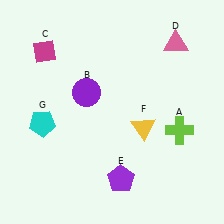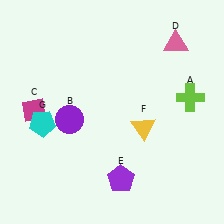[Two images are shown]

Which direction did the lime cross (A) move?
The lime cross (A) moved up.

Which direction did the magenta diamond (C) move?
The magenta diamond (C) moved down.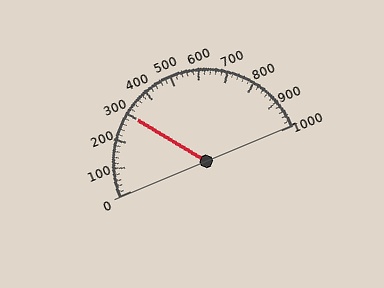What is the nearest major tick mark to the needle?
The nearest major tick mark is 300.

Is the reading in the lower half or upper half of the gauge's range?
The reading is in the lower half of the range (0 to 1000).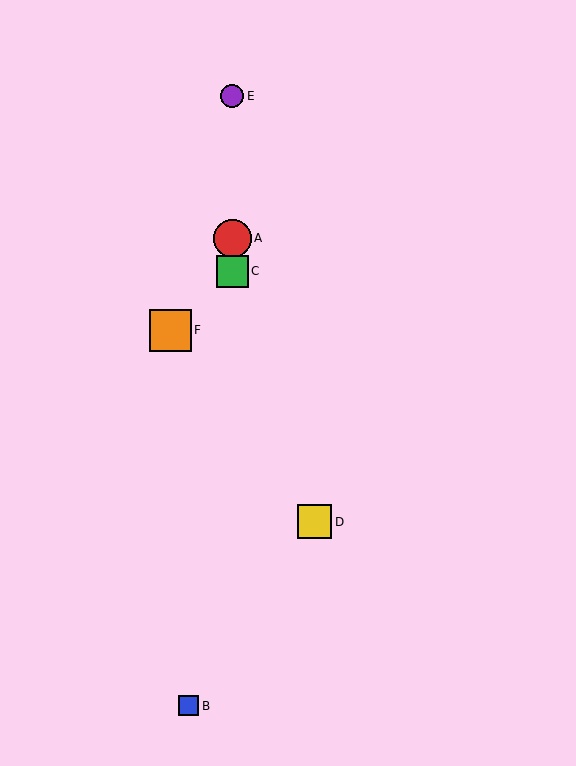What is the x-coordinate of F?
Object F is at x≈170.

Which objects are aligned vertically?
Objects A, C, E are aligned vertically.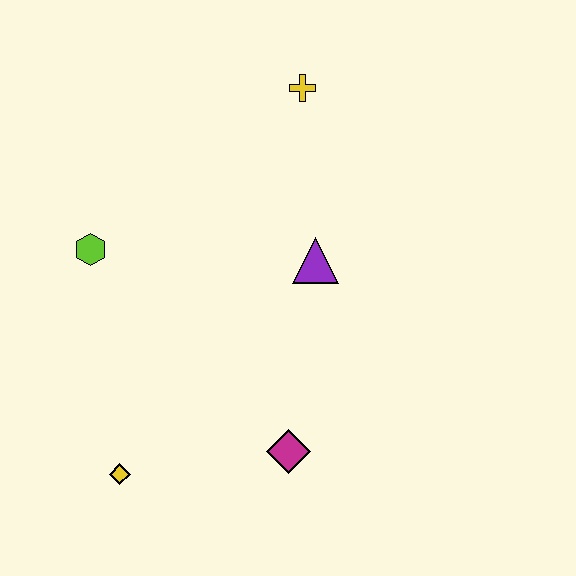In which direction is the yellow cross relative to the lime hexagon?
The yellow cross is to the right of the lime hexagon.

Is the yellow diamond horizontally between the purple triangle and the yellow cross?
No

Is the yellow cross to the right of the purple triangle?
No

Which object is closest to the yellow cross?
The purple triangle is closest to the yellow cross.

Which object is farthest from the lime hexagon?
The magenta diamond is farthest from the lime hexagon.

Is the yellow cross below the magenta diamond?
No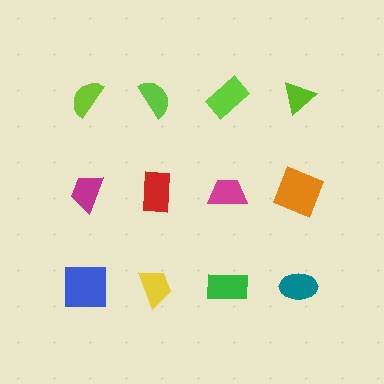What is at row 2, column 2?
A red rectangle.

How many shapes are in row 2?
4 shapes.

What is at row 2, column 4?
An orange square.